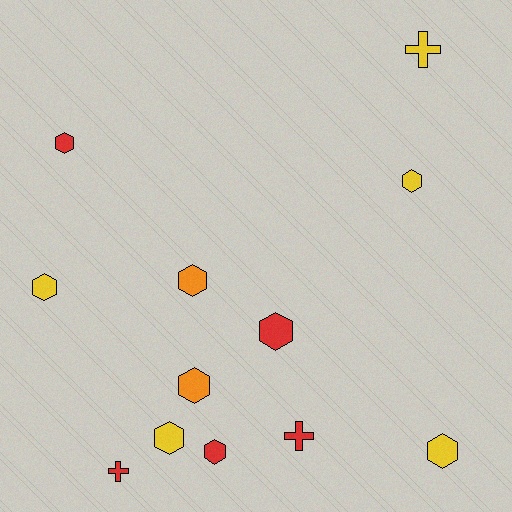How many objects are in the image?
There are 12 objects.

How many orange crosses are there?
There are no orange crosses.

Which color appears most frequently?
Yellow, with 5 objects.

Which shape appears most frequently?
Hexagon, with 9 objects.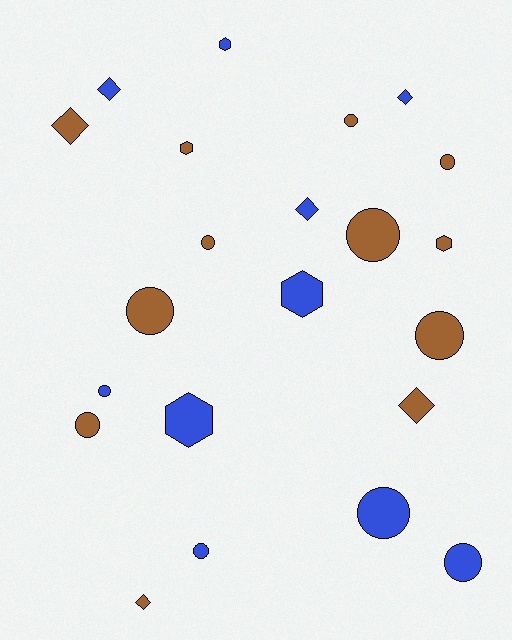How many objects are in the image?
There are 22 objects.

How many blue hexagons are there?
There are 3 blue hexagons.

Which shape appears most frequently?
Circle, with 11 objects.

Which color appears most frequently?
Brown, with 12 objects.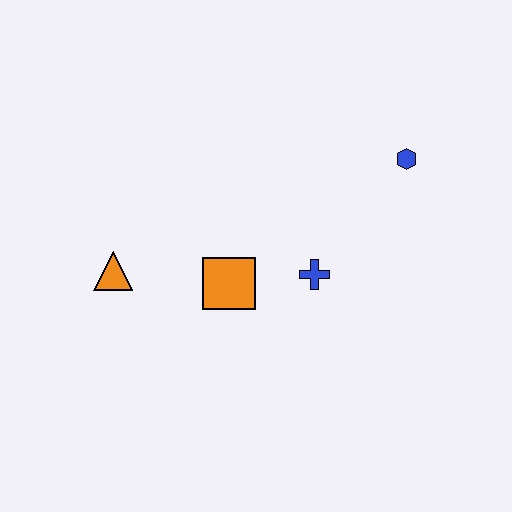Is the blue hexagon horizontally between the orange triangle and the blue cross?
No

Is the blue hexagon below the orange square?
No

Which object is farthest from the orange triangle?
The blue hexagon is farthest from the orange triangle.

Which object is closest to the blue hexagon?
The blue cross is closest to the blue hexagon.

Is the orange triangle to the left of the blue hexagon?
Yes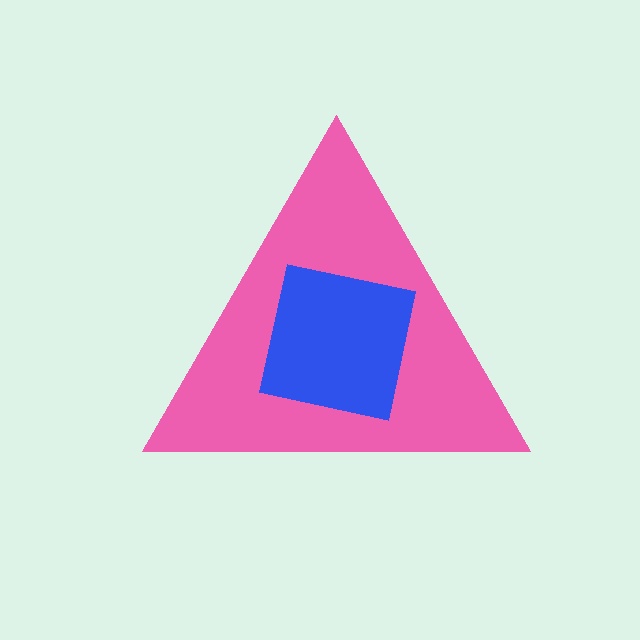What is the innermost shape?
The blue square.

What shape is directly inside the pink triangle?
The blue square.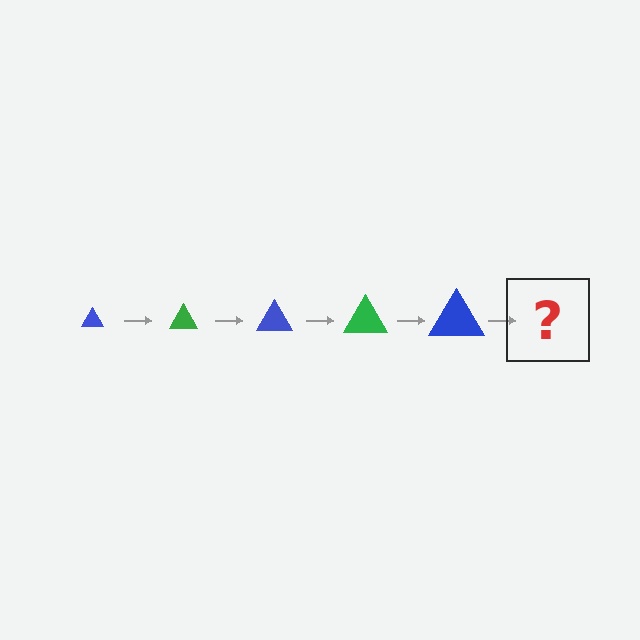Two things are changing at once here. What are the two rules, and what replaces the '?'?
The two rules are that the triangle grows larger each step and the color cycles through blue and green. The '?' should be a green triangle, larger than the previous one.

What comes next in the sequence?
The next element should be a green triangle, larger than the previous one.